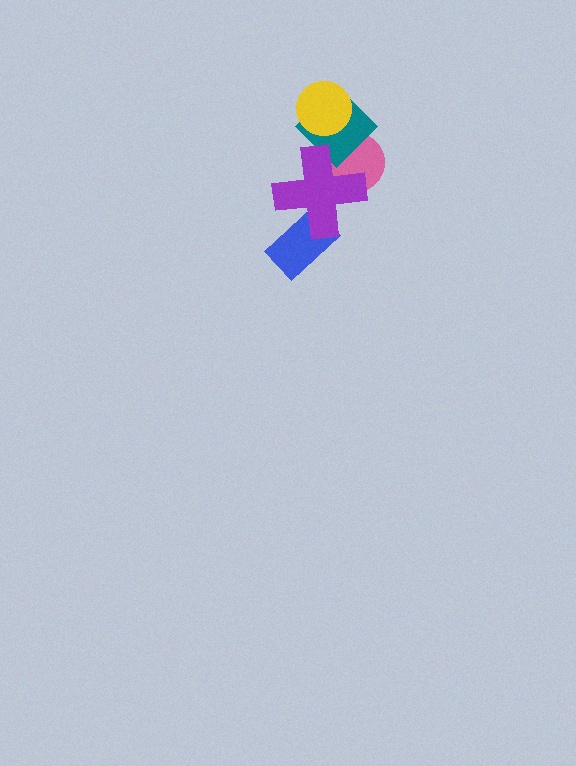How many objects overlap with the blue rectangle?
1 object overlaps with the blue rectangle.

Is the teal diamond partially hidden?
Yes, it is partially covered by another shape.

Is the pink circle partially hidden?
Yes, it is partially covered by another shape.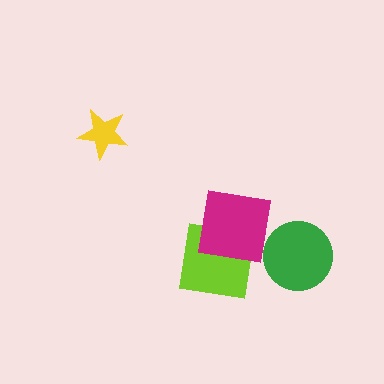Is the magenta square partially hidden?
Yes, it is partially covered by another shape.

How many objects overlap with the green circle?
1 object overlaps with the green circle.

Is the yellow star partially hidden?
No, no other shape covers it.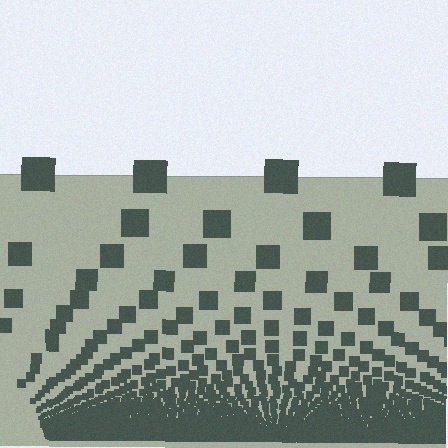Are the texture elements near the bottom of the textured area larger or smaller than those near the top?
Smaller. The gradient is inverted — elements near the bottom are smaller and denser.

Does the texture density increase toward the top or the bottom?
Density increases toward the bottom.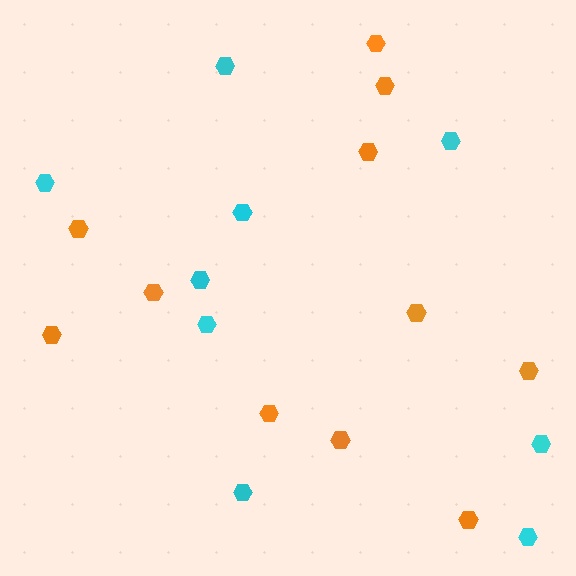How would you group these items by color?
There are 2 groups: one group of cyan hexagons (9) and one group of orange hexagons (11).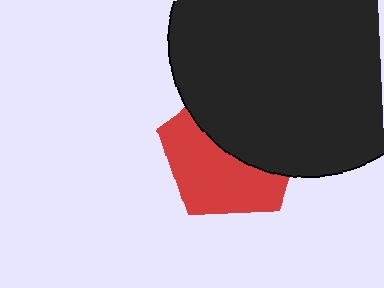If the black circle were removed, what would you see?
You would see the complete red pentagon.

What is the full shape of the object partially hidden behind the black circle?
The partially hidden object is a red pentagon.